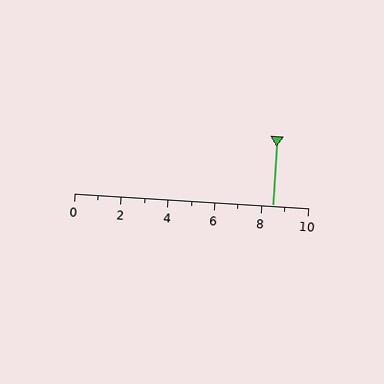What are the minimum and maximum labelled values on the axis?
The axis runs from 0 to 10.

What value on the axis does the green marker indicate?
The marker indicates approximately 8.5.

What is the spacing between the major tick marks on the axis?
The major ticks are spaced 2 apart.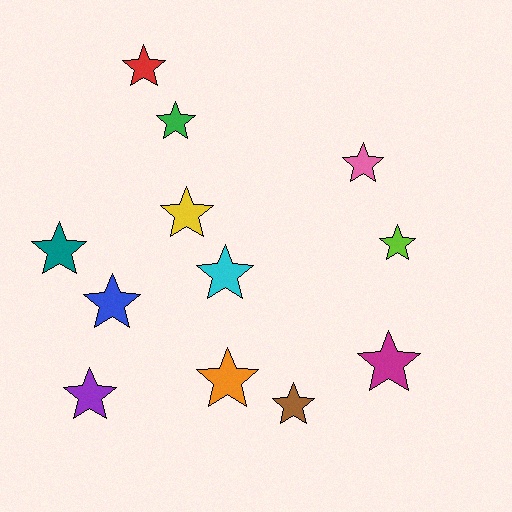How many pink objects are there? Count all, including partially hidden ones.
There is 1 pink object.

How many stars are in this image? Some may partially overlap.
There are 12 stars.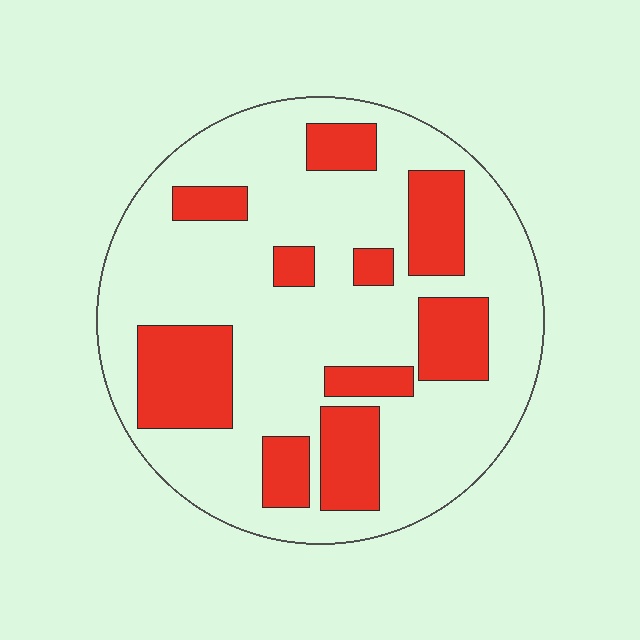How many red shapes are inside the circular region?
10.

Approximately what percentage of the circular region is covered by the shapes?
Approximately 30%.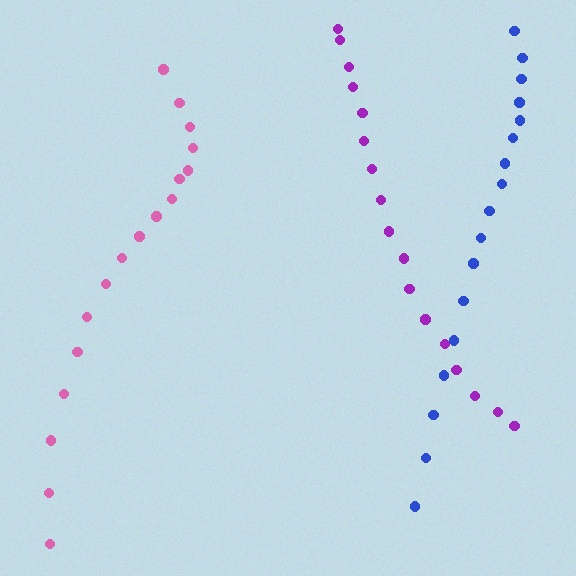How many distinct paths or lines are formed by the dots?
There are 3 distinct paths.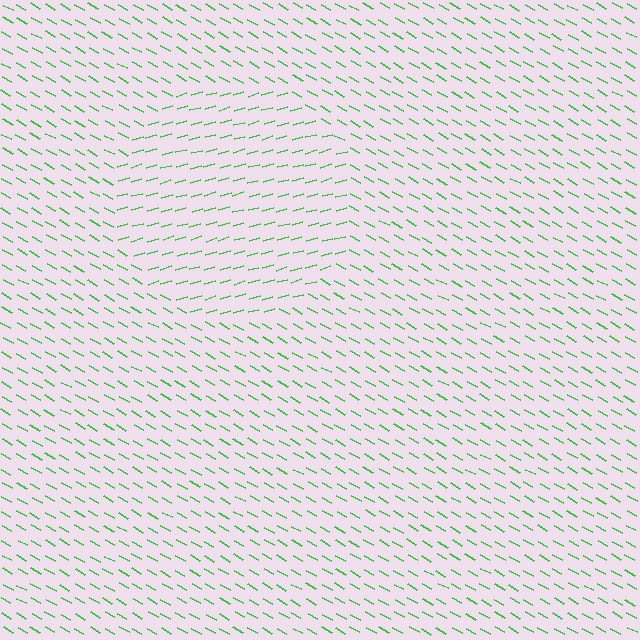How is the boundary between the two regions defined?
The boundary is defined purely by a change in line orientation (approximately 45 degrees difference). All lines are the same color and thickness.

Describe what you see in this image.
The image is filled with small green line segments. A circle region in the image has lines oriented differently from the surrounding lines, creating a visible texture boundary.